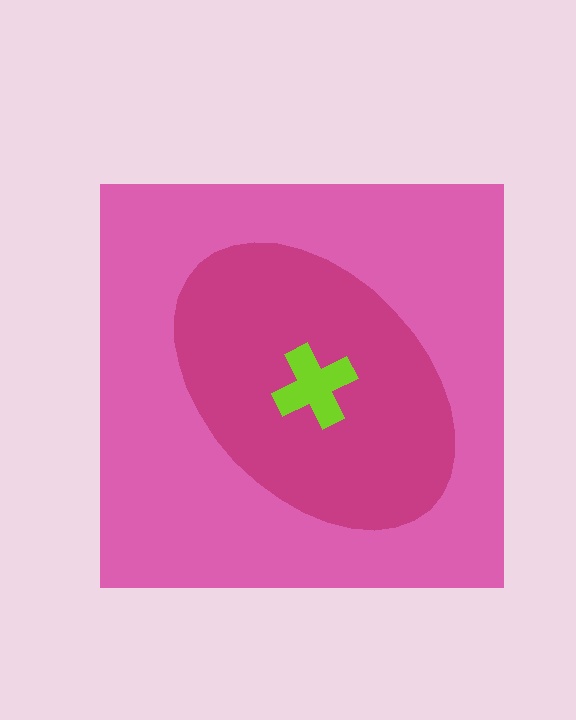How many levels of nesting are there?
3.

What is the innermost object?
The lime cross.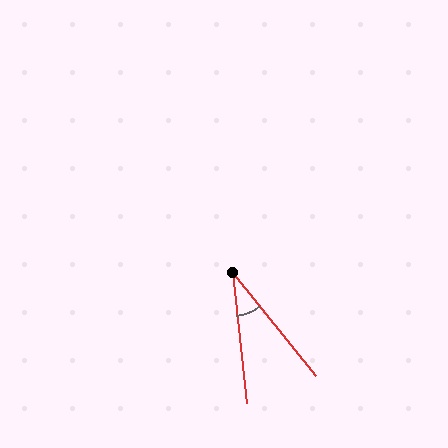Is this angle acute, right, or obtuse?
It is acute.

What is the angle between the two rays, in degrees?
Approximately 33 degrees.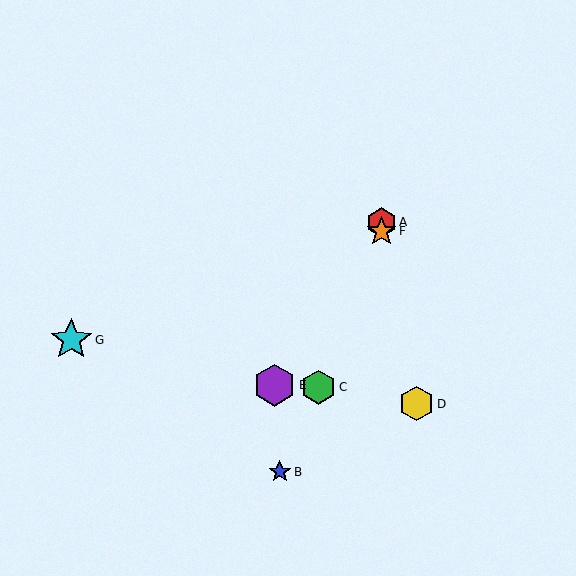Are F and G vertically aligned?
No, F is at x≈381 and G is at x≈71.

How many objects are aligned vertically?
2 objects (A, F) are aligned vertically.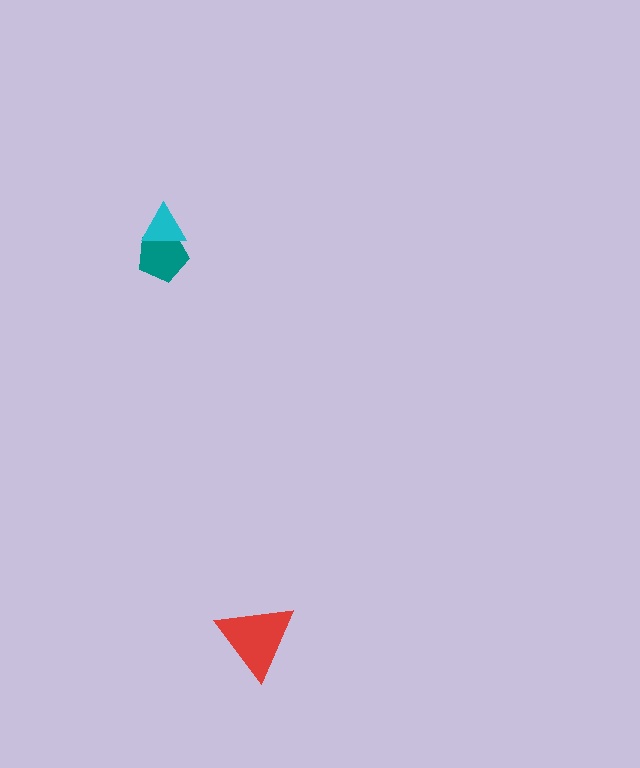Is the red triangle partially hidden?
No, no other shape covers it.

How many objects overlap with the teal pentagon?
1 object overlaps with the teal pentagon.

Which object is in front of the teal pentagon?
The cyan triangle is in front of the teal pentagon.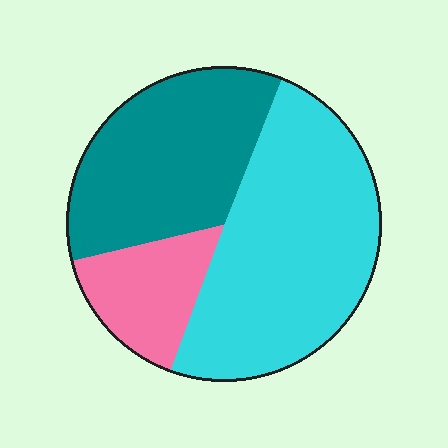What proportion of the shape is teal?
Teal covers 35% of the shape.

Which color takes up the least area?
Pink, at roughly 15%.